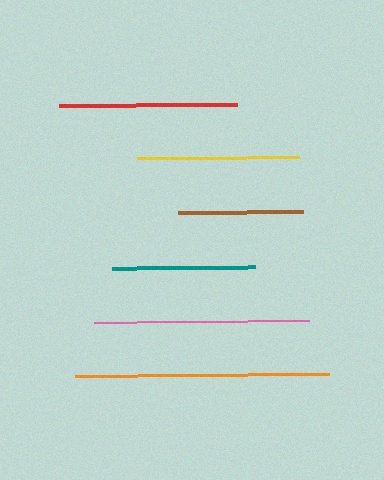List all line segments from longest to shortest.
From longest to shortest: orange, pink, red, yellow, teal, brown.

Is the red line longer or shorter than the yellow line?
The red line is longer than the yellow line.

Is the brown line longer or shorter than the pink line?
The pink line is longer than the brown line.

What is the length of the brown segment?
The brown segment is approximately 125 pixels long.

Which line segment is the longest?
The orange line is the longest at approximately 254 pixels.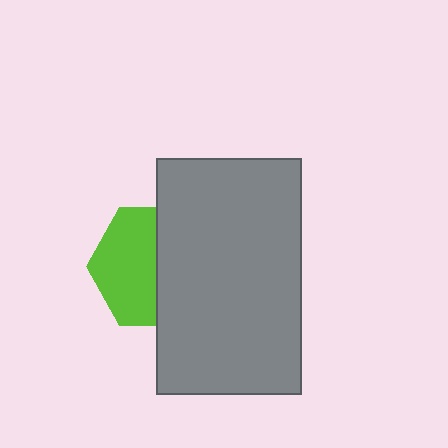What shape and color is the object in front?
The object in front is a gray rectangle.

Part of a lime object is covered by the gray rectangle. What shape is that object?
It is a hexagon.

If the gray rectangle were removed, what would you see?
You would see the complete lime hexagon.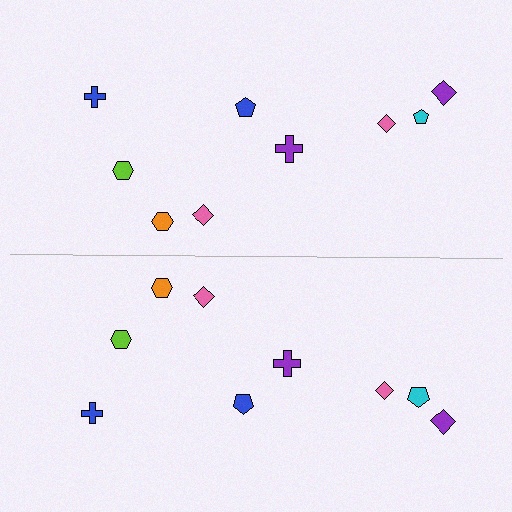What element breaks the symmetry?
The cyan pentagon on the bottom side has a different size than its mirror counterpart.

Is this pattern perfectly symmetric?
No, the pattern is not perfectly symmetric. The cyan pentagon on the bottom side has a different size than its mirror counterpart.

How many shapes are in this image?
There are 18 shapes in this image.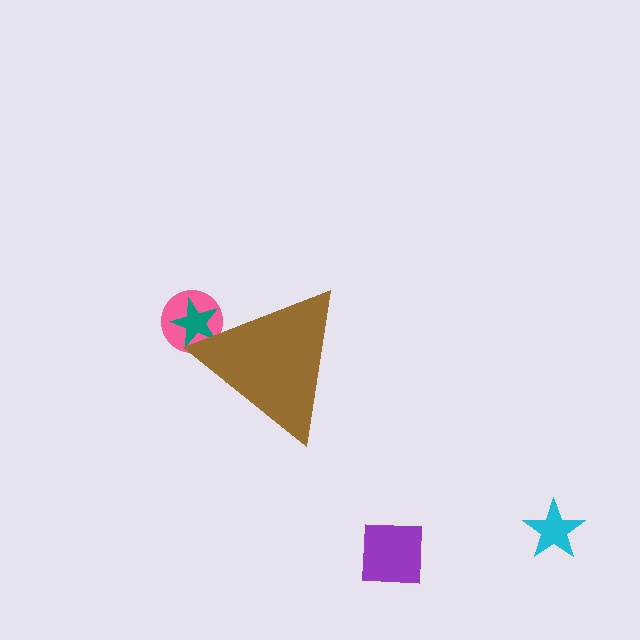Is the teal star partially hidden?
Yes, the teal star is partially hidden behind the brown triangle.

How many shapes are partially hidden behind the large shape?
2 shapes are partially hidden.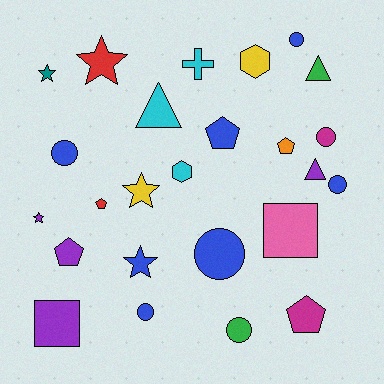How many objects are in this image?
There are 25 objects.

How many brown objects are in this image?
There are no brown objects.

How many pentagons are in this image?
There are 5 pentagons.